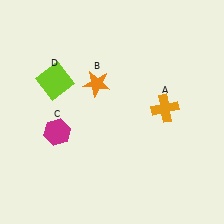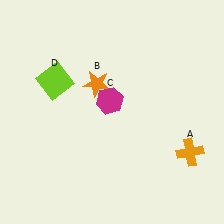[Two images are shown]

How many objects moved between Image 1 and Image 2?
2 objects moved between the two images.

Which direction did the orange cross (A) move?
The orange cross (A) moved down.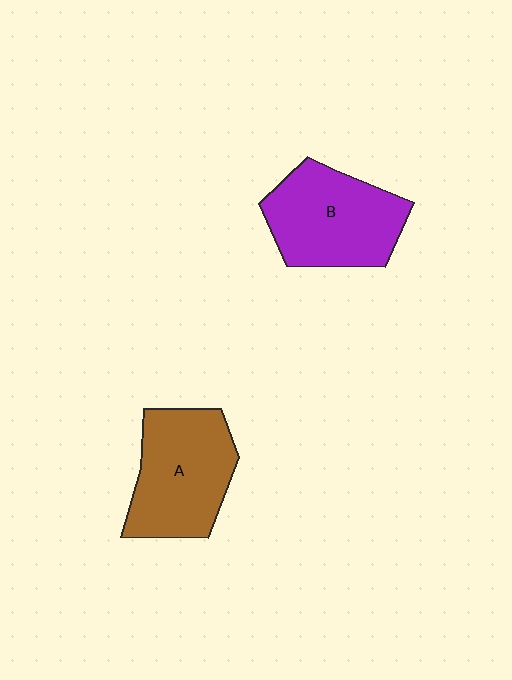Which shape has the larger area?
Shape A (brown).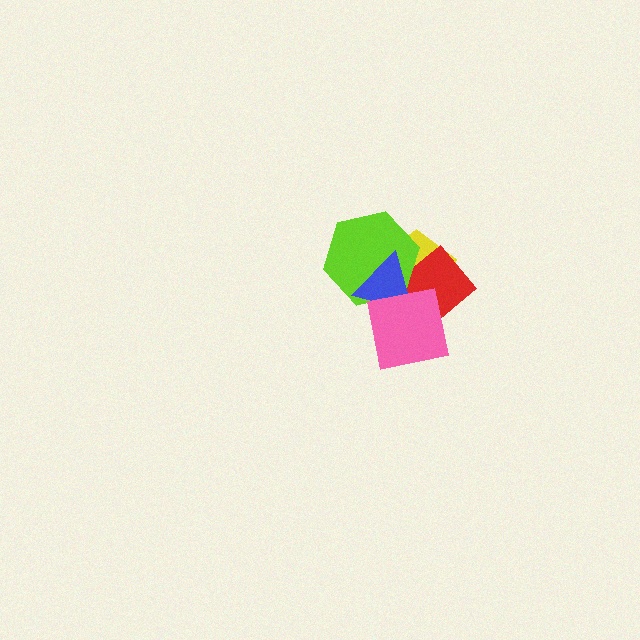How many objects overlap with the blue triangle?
4 objects overlap with the blue triangle.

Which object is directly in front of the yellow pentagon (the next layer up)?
The red diamond is directly in front of the yellow pentagon.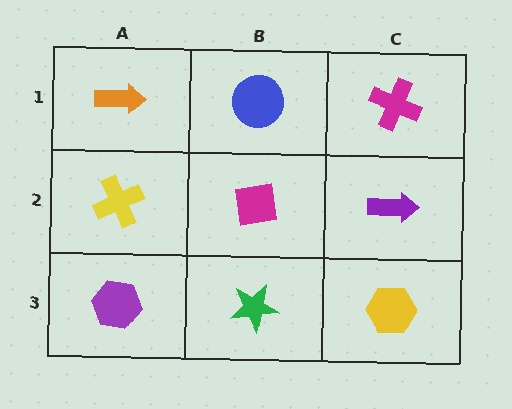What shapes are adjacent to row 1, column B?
A magenta square (row 2, column B), an orange arrow (row 1, column A), a magenta cross (row 1, column C).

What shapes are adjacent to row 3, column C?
A purple arrow (row 2, column C), a green star (row 3, column B).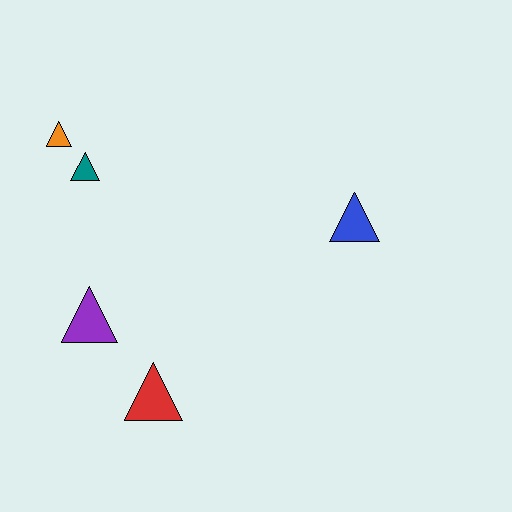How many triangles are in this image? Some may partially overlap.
There are 5 triangles.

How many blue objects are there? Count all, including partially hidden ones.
There is 1 blue object.